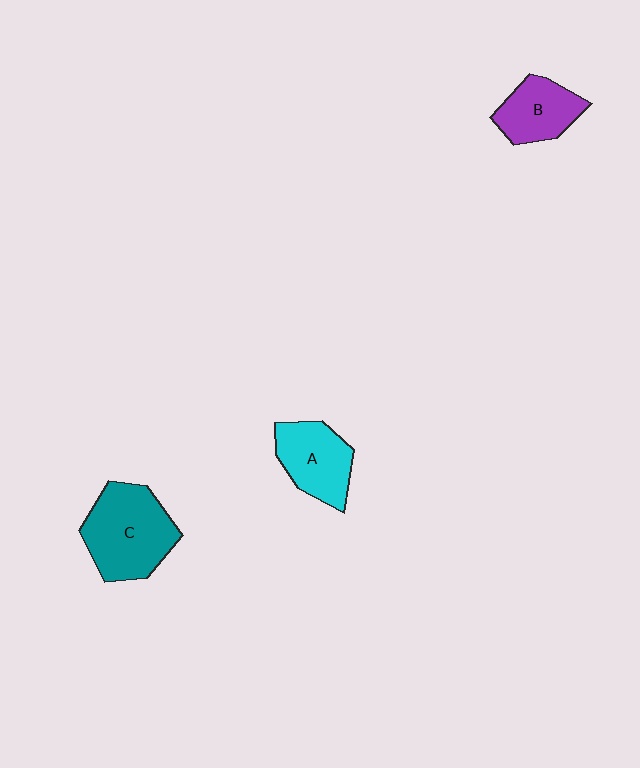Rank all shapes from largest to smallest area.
From largest to smallest: C (teal), A (cyan), B (purple).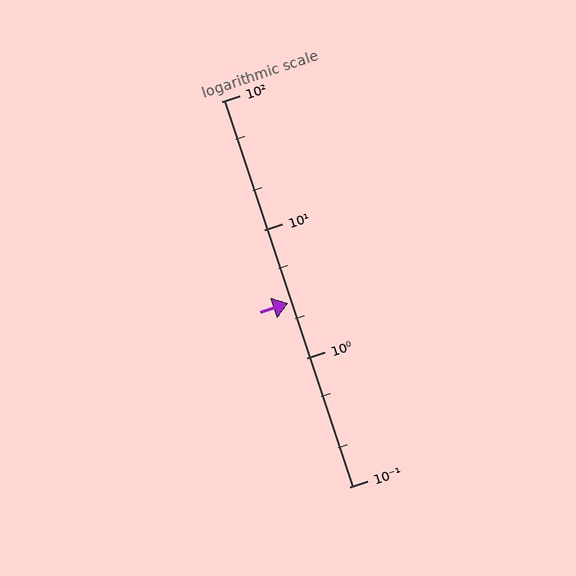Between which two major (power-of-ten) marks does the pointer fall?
The pointer is between 1 and 10.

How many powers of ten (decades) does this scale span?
The scale spans 3 decades, from 0.1 to 100.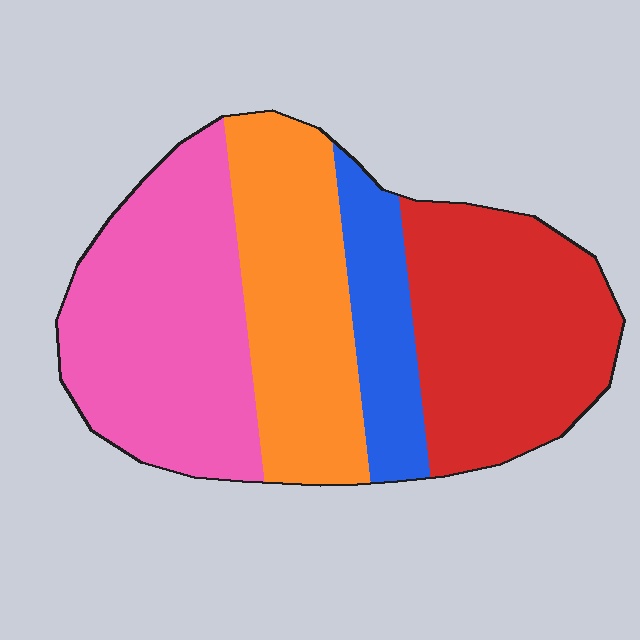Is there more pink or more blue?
Pink.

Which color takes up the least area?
Blue, at roughly 10%.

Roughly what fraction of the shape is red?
Red covers roughly 30% of the shape.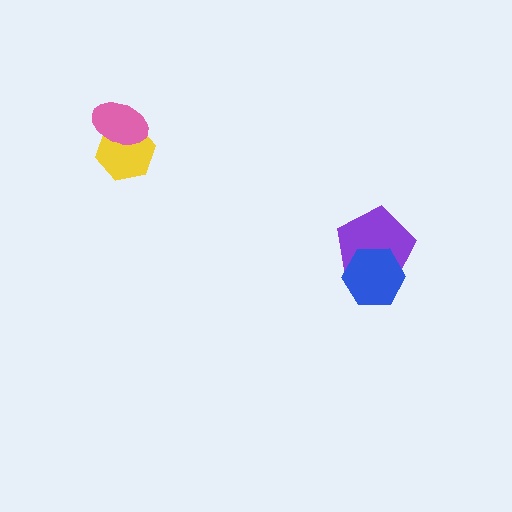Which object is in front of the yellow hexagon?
The pink ellipse is in front of the yellow hexagon.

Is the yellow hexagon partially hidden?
Yes, it is partially covered by another shape.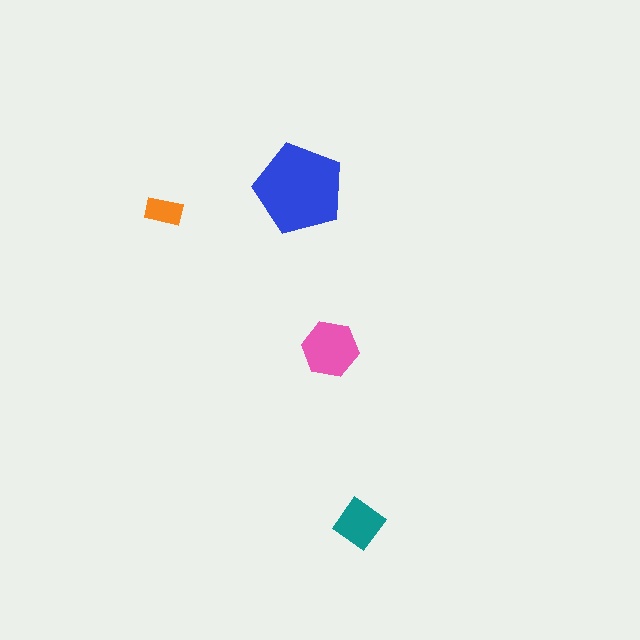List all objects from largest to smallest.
The blue pentagon, the pink hexagon, the teal diamond, the orange rectangle.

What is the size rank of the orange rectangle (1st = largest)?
4th.